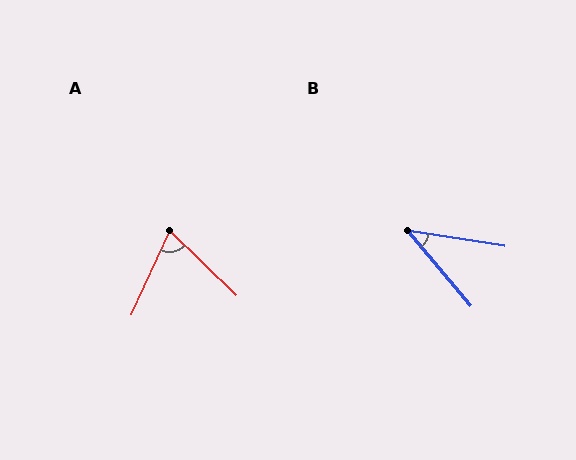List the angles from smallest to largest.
B (41°), A (70°).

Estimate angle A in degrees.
Approximately 70 degrees.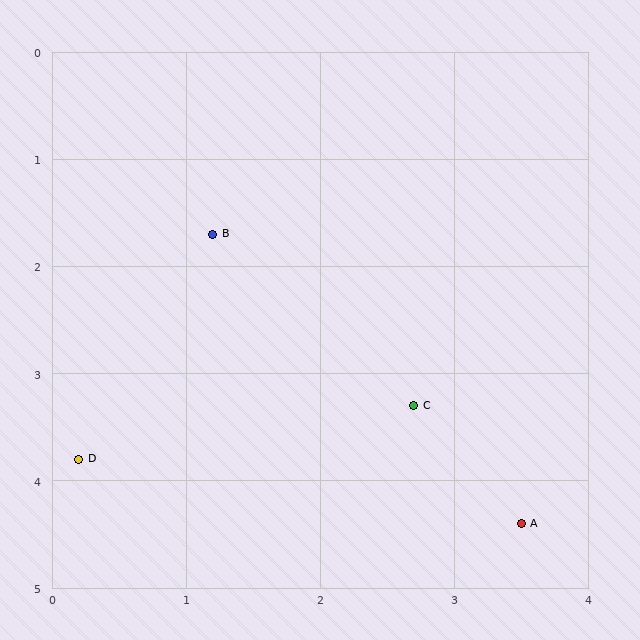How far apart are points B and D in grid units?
Points B and D are about 2.3 grid units apart.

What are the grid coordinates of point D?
Point D is at approximately (0.2, 3.8).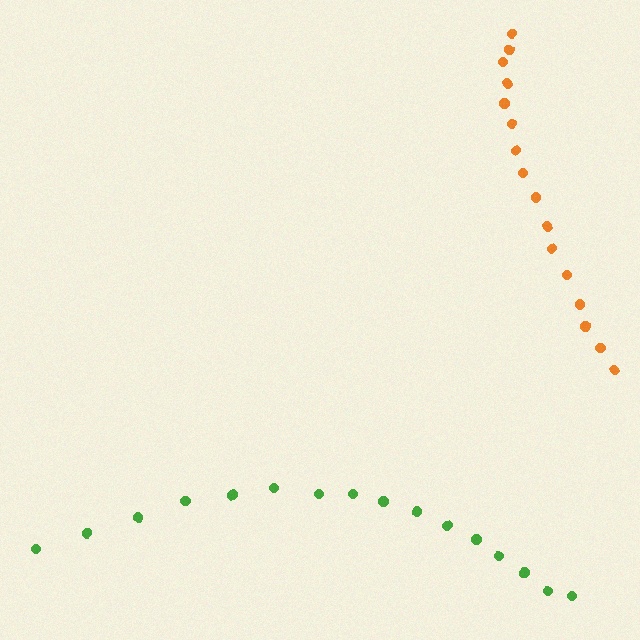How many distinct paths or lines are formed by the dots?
There are 2 distinct paths.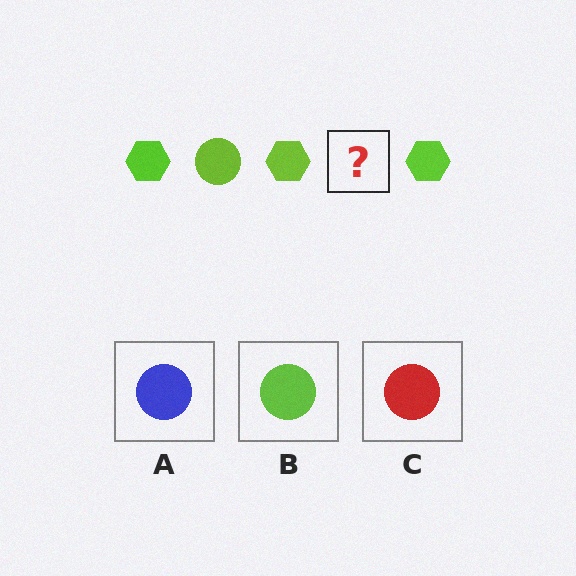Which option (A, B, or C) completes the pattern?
B.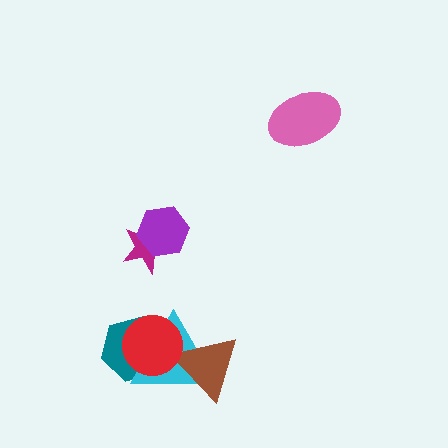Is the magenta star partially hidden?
Yes, it is partially covered by another shape.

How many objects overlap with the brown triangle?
2 objects overlap with the brown triangle.